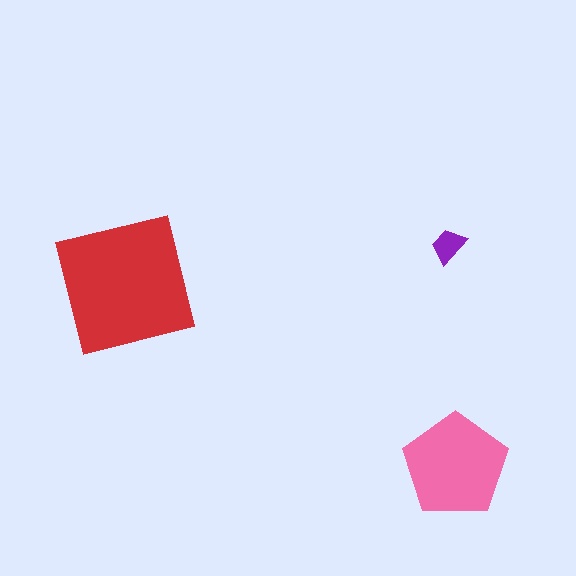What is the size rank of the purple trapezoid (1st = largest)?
3rd.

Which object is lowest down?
The pink pentagon is bottommost.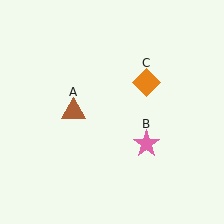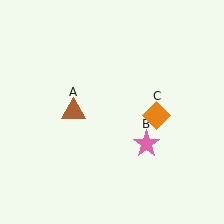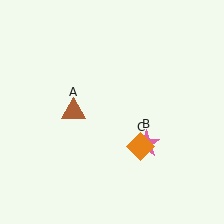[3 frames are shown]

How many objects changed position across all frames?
1 object changed position: orange diamond (object C).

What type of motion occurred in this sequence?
The orange diamond (object C) rotated clockwise around the center of the scene.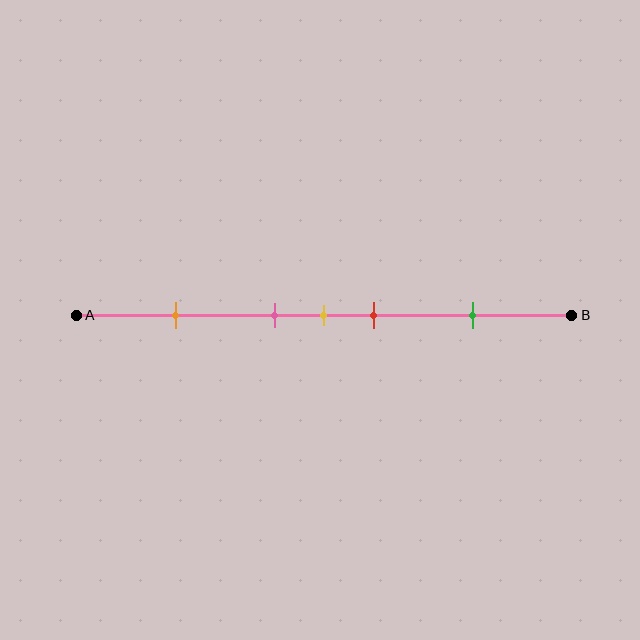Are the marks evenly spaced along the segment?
No, the marks are not evenly spaced.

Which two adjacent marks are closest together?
The pink and yellow marks are the closest adjacent pair.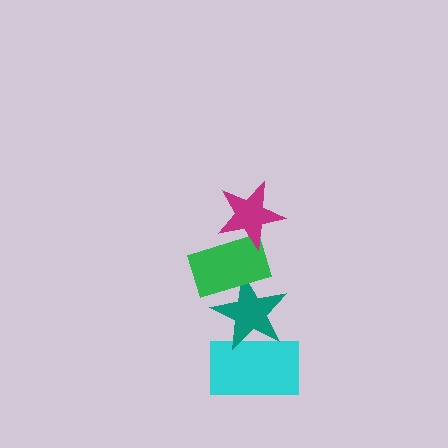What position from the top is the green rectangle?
The green rectangle is 2nd from the top.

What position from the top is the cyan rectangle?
The cyan rectangle is 4th from the top.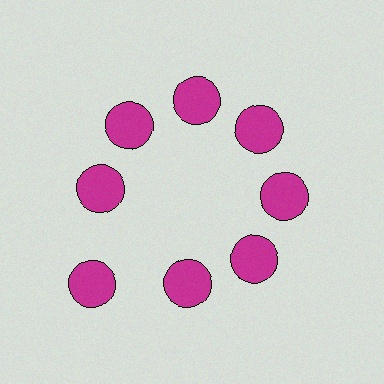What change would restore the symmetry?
The symmetry would be restored by moving it inward, back onto the ring so that all 8 circles sit at equal angles and equal distance from the center.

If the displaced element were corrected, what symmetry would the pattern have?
It would have 8-fold rotational symmetry — the pattern would map onto itself every 45 degrees.